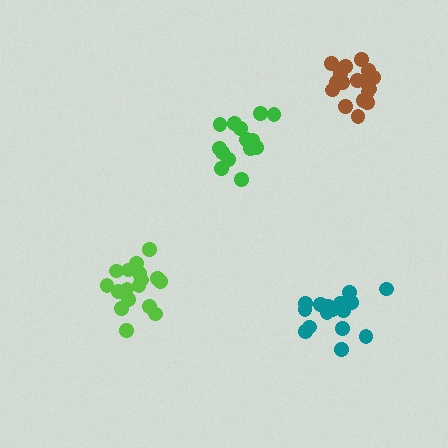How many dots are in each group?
Group 1: 14 dots, Group 2: 17 dots, Group 3: 17 dots, Group 4: 17 dots (65 total).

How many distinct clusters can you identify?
There are 4 distinct clusters.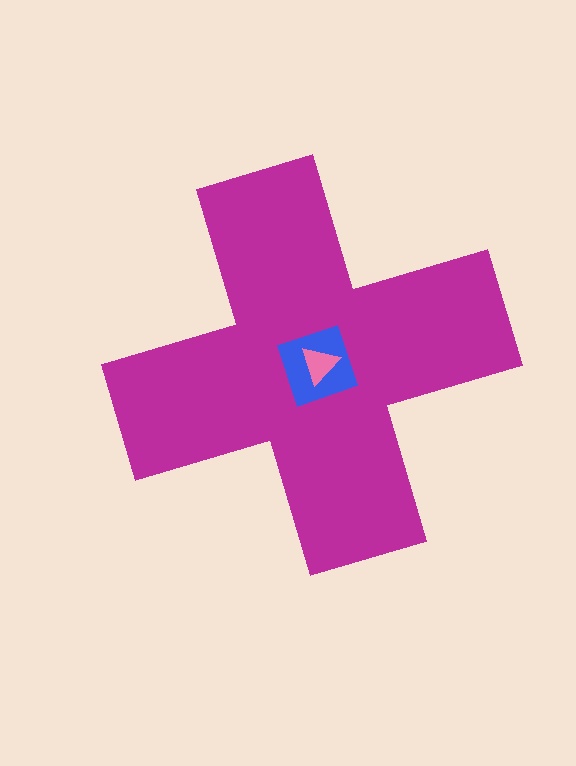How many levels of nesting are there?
3.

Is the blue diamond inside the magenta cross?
Yes.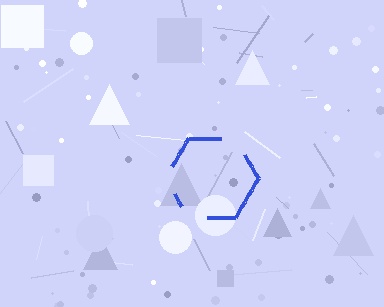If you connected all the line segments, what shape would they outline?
They would outline a hexagon.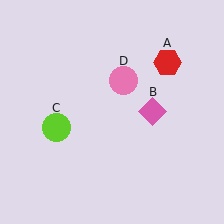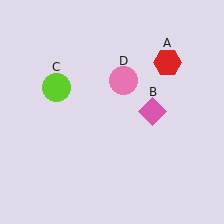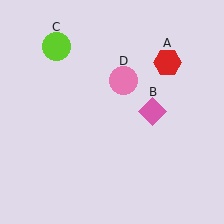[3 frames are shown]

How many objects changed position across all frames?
1 object changed position: lime circle (object C).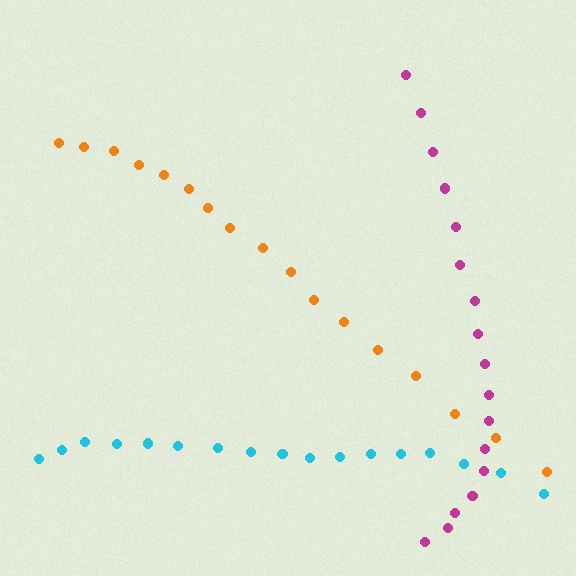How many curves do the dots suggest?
There are 3 distinct paths.